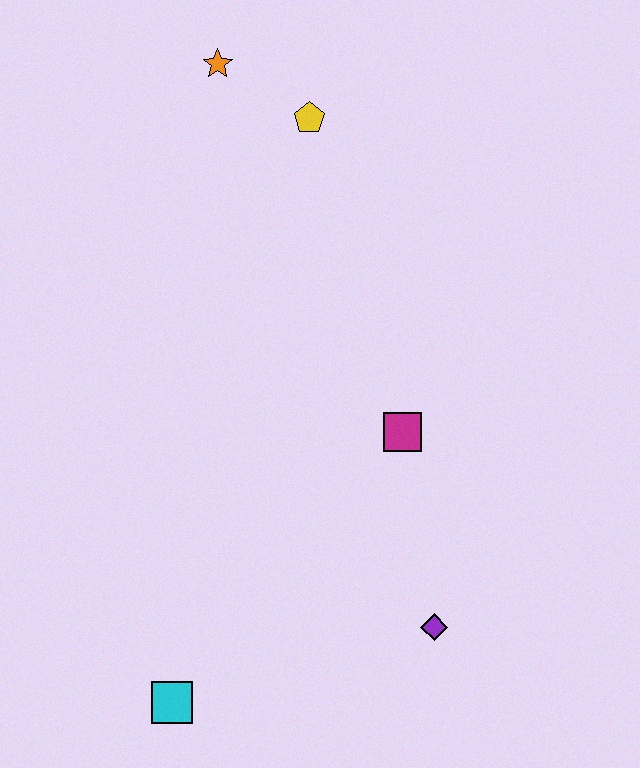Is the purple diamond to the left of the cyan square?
No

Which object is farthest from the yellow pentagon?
The cyan square is farthest from the yellow pentagon.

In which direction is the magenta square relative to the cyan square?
The magenta square is above the cyan square.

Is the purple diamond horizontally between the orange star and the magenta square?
No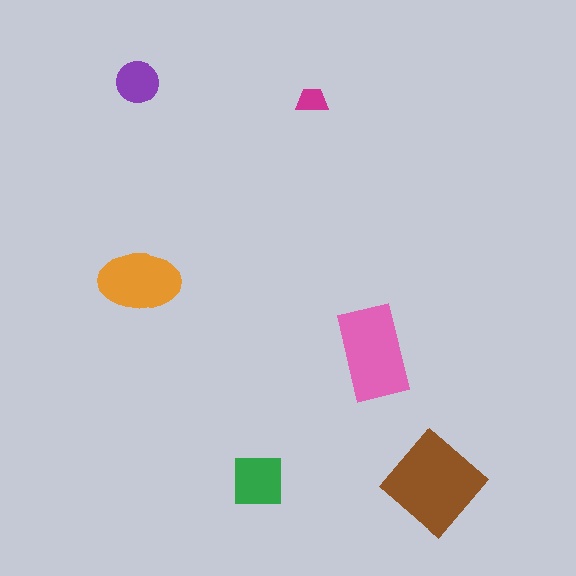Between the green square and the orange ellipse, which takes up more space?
The orange ellipse.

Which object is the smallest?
The magenta trapezoid.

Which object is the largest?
The brown diamond.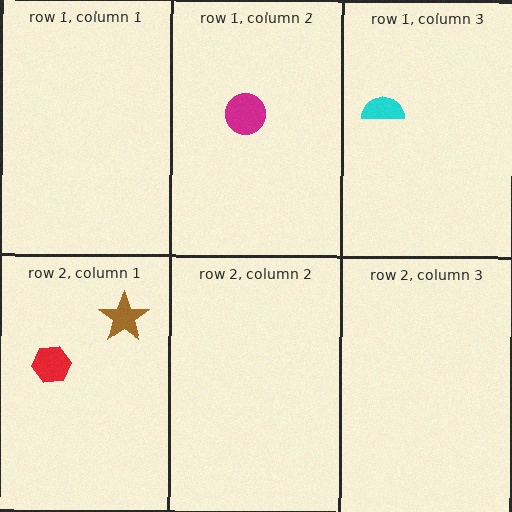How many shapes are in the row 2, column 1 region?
2.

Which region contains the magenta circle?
The row 1, column 2 region.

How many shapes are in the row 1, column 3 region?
1.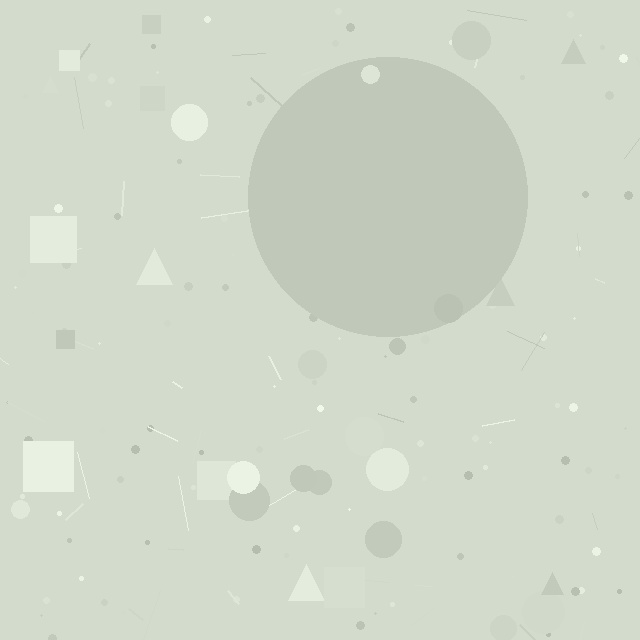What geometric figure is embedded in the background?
A circle is embedded in the background.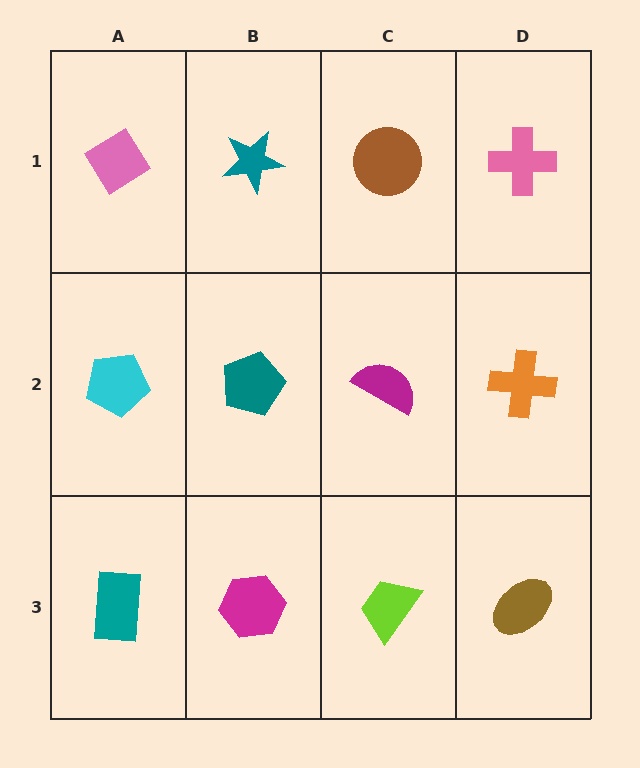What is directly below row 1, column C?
A magenta semicircle.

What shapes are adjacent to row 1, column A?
A cyan pentagon (row 2, column A), a teal star (row 1, column B).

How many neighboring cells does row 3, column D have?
2.